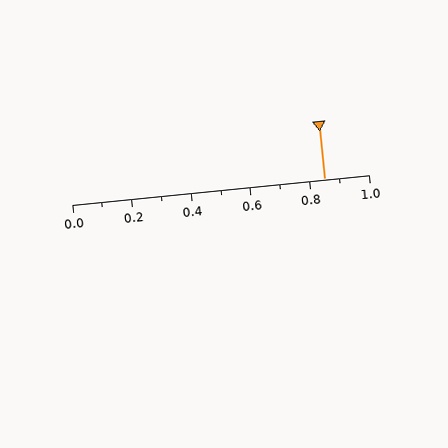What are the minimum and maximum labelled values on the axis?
The axis runs from 0.0 to 1.0.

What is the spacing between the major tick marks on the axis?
The major ticks are spaced 0.2 apart.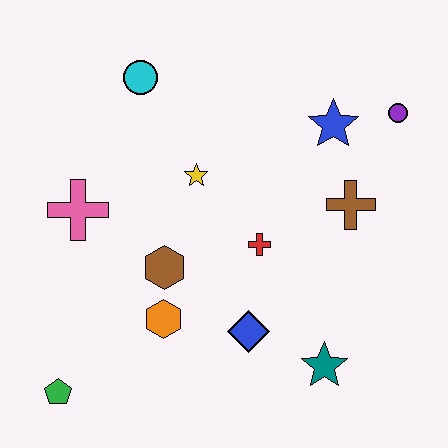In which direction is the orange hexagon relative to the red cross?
The orange hexagon is to the left of the red cross.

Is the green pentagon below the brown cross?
Yes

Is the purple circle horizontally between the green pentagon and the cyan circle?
No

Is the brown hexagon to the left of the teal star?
Yes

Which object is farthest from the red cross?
The green pentagon is farthest from the red cross.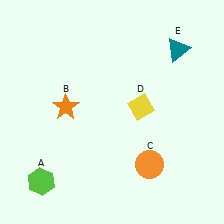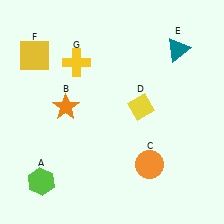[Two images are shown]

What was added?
A yellow square (F), a yellow cross (G) were added in Image 2.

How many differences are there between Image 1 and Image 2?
There are 2 differences between the two images.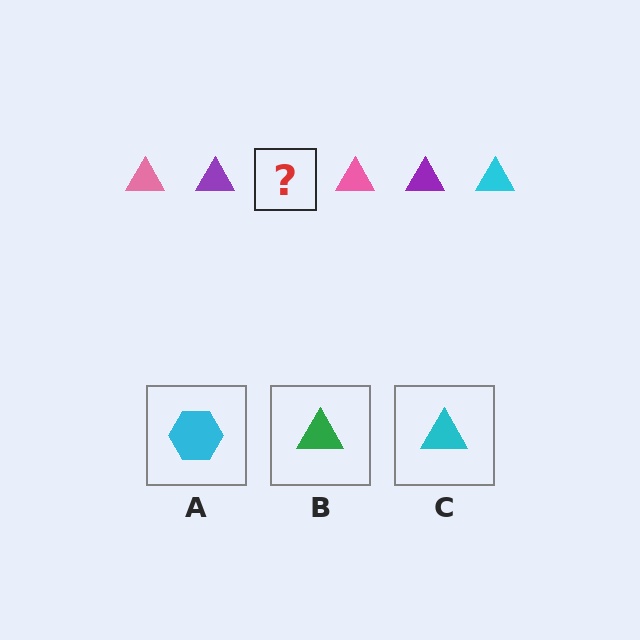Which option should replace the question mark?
Option C.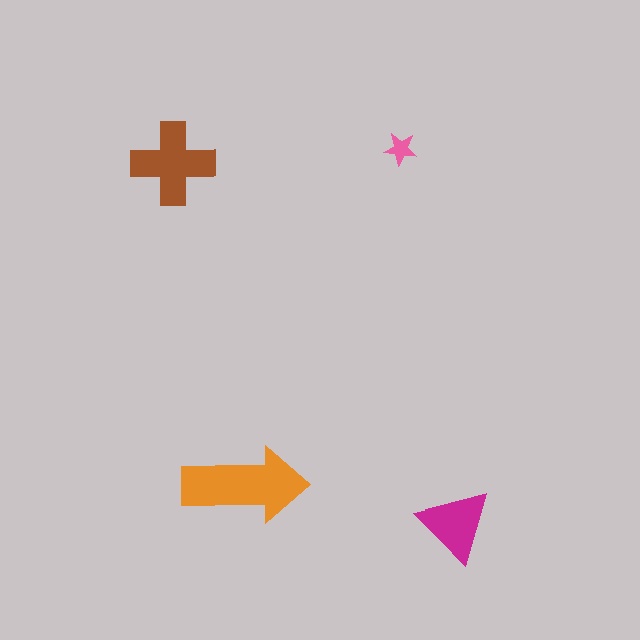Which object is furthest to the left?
The brown cross is leftmost.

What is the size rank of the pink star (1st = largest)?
4th.